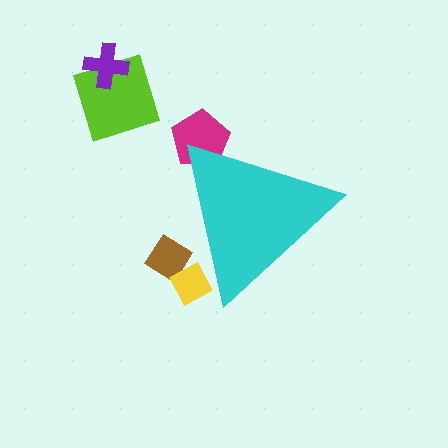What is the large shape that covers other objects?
A cyan triangle.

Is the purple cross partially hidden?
No, the purple cross is fully visible.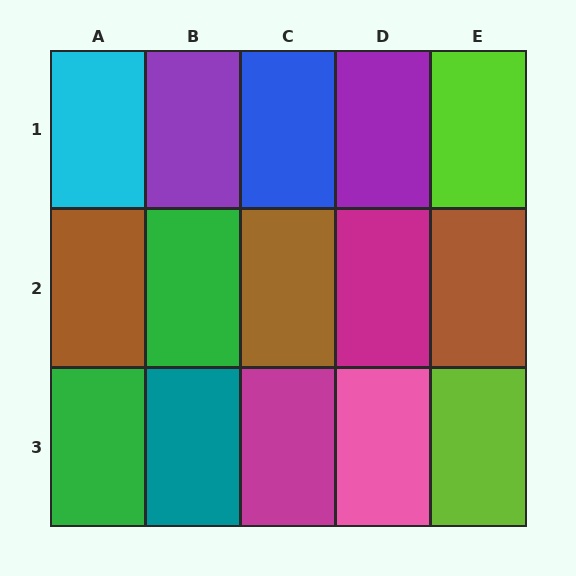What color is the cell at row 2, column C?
Brown.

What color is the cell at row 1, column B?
Purple.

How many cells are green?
2 cells are green.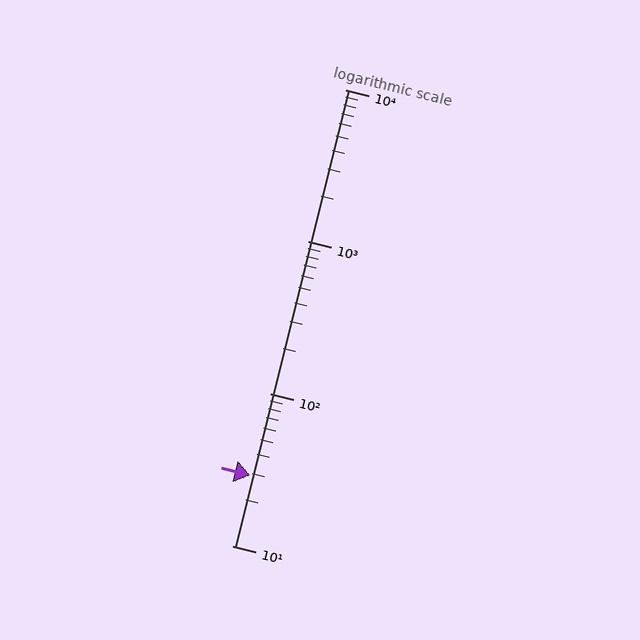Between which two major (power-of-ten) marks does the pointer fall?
The pointer is between 10 and 100.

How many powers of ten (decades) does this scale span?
The scale spans 3 decades, from 10 to 10000.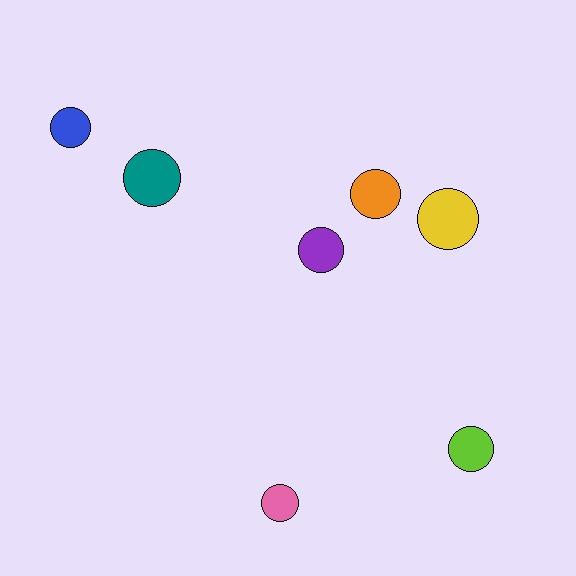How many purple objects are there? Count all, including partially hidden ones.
There is 1 purple object.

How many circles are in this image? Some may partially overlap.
There are 7 circles.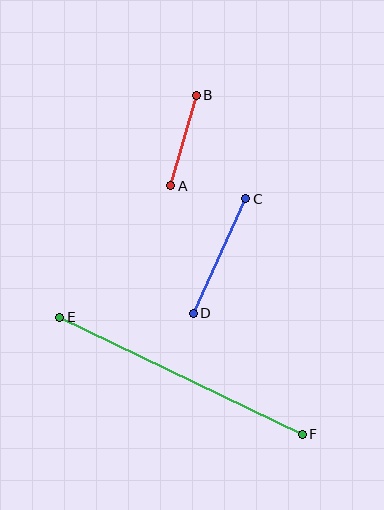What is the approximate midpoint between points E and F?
The midpoint is at approximately (181, 376) pixels.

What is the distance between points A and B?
The distance is approximately 94 pixels.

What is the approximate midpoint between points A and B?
The midpoint is at approximately (184, 141) pixels.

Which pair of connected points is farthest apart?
Points E and F are farthest apart.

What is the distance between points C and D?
The distance is approximately 126 pixels.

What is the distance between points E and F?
The distance is approximately 269 pixels.